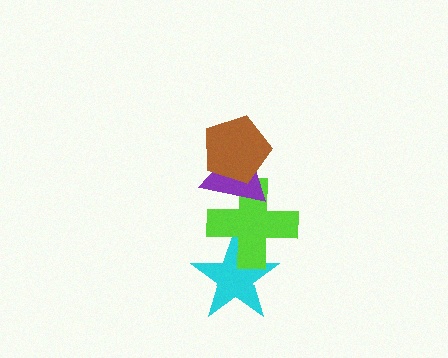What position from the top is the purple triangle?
The purple triangle is 2nd from the top.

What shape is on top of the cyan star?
The lime cross is on top of the cyan star.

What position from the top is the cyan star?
The cyan star is 4th from the top.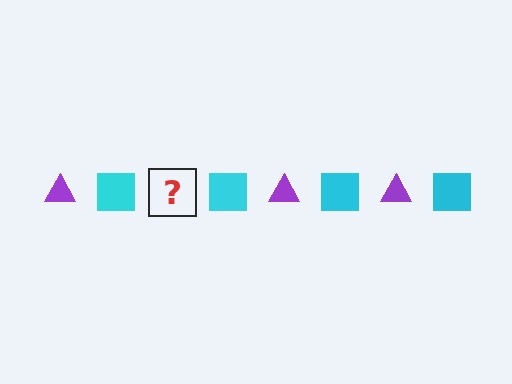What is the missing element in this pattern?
The missing element is a purple triangle.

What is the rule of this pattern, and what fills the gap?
The rule is that the pattern alternates between purple triangle and cyan square. The gap should be filled with a purple triangle.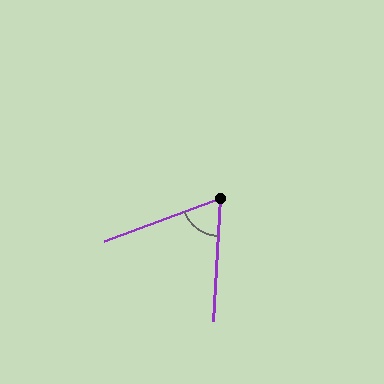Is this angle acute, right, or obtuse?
It is acute.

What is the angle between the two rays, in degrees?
Approximately 67 degrees.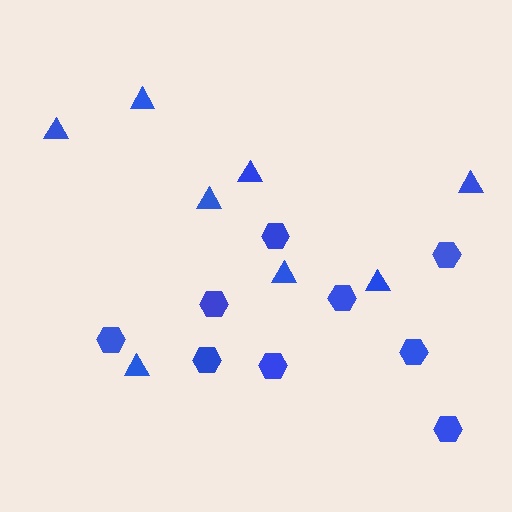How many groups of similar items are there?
There are 2 groups: one group of triangles (8) and one group of hexagons (9).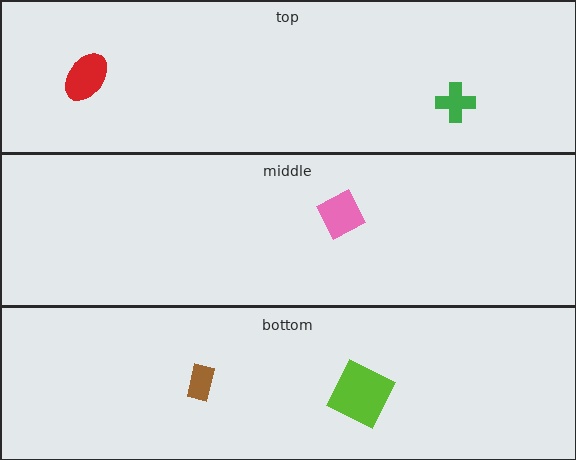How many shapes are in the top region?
2.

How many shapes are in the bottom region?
2.